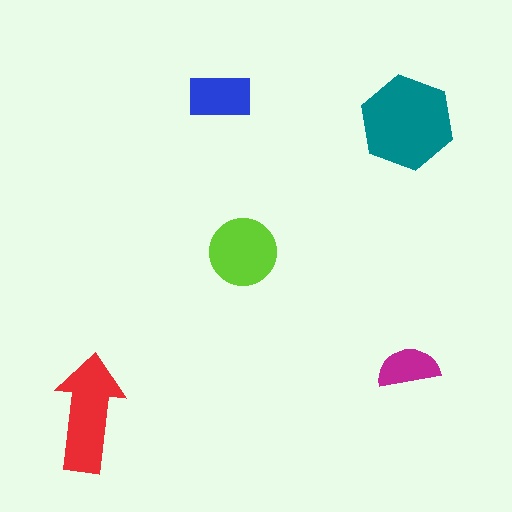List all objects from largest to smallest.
The teal hexagon, the red arrow, the lime circle, the blue rectangle, the magenta semicircle.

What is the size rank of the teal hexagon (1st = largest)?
1st.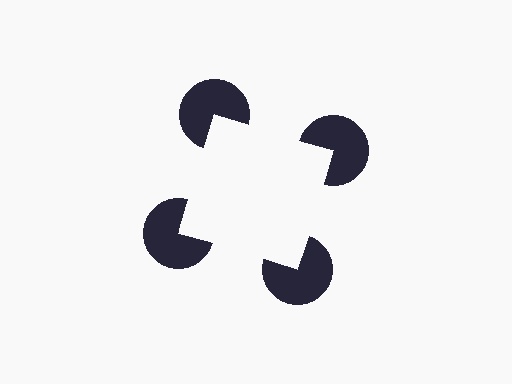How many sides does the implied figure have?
4 sides.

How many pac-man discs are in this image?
There are 4 — one at each vertex of the illusory square.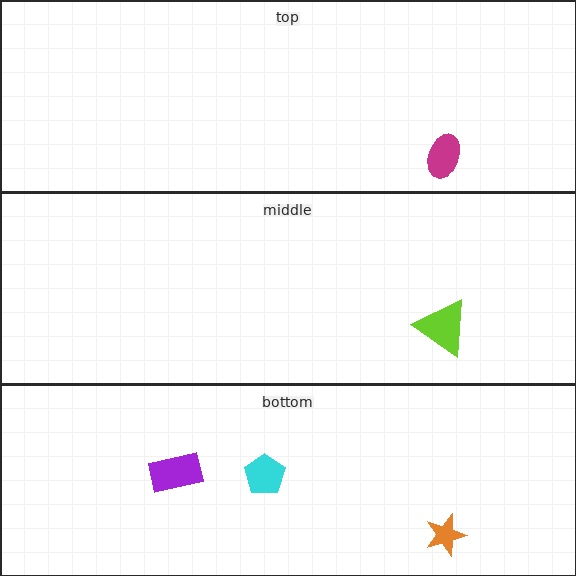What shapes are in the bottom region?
The cyan pentagon, the purple rectangle, the orange star.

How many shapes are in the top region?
1.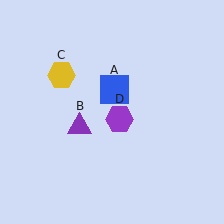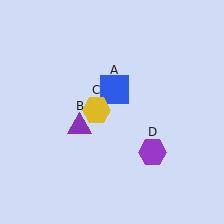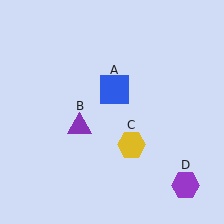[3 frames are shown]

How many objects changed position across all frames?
2 objects changed position: yellow hexagon (object C), purple hexagon (object D).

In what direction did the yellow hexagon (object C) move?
The yellow hexagon (object C) moved down and to the right.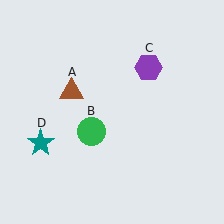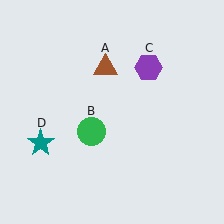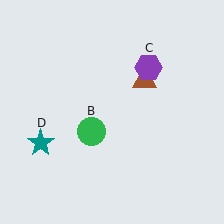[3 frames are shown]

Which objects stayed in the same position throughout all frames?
Green circle (object B) and purple hexagon (object C) and teal star (object D) remained stationary.